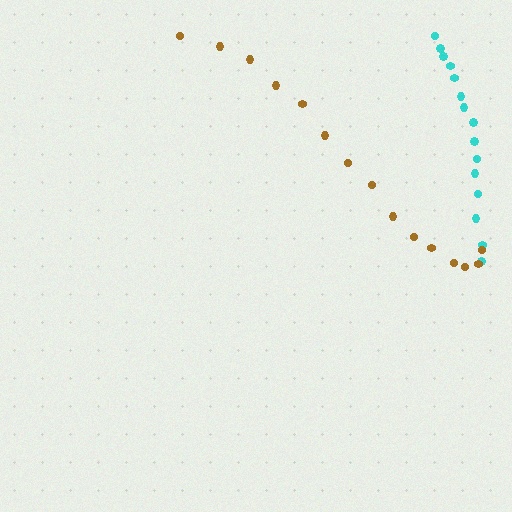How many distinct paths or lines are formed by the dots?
There are 2 distinct paths.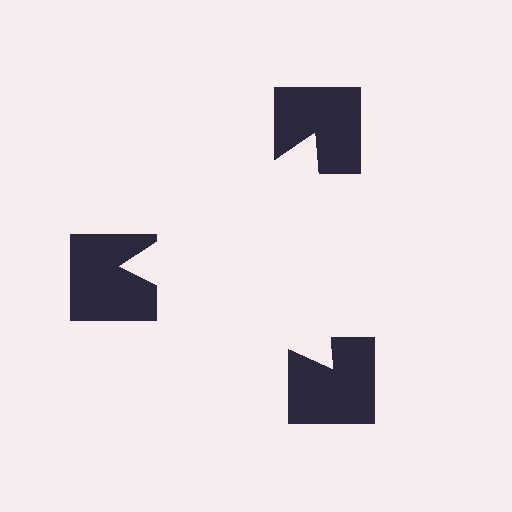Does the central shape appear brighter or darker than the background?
It typically appears slightly brighter than the background, even though no actual brightness change is drawn.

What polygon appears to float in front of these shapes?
An illusory triangle — its edges are inferred from the aligned wedge cuts in the notched squares, not physically drawn.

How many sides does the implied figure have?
3 sides.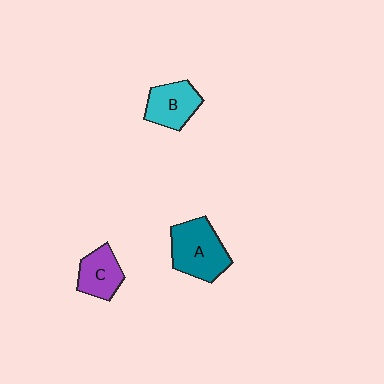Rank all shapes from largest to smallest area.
From largest to smallest: A (teal), B (cyan), C (purple).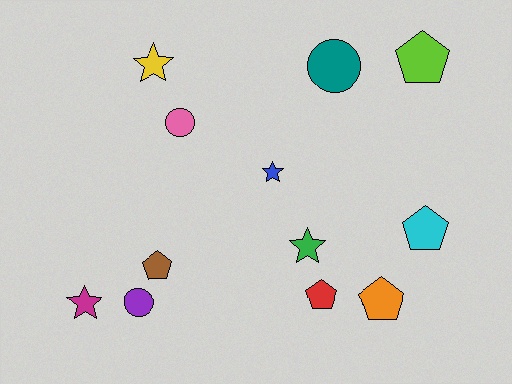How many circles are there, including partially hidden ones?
There are 3 circles.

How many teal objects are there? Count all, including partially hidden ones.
There is 1 teal object.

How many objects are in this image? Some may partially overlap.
There are 12 objects.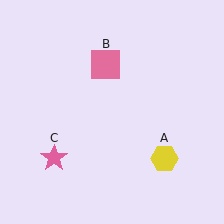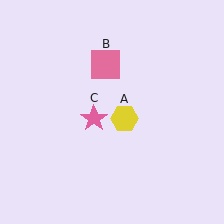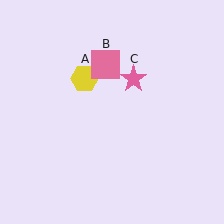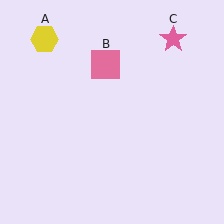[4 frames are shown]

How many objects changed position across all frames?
2 objects changed position: yellow hexagon (object A), pink star (object C).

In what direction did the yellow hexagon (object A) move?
The yellow hexagon (object A) moved up and to the left.